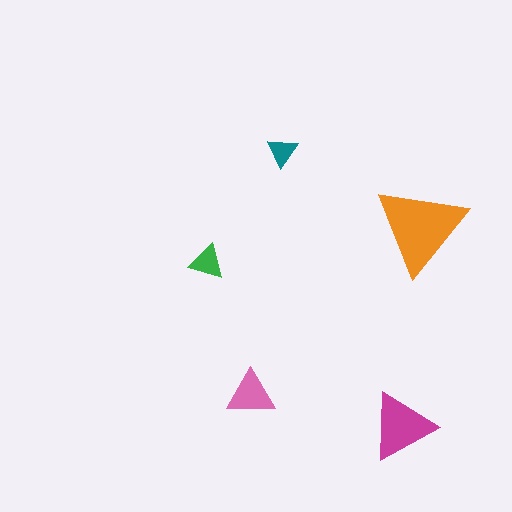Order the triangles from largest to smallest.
the orange one, the magenta one, the pink one, the green one, the teal one.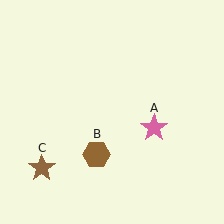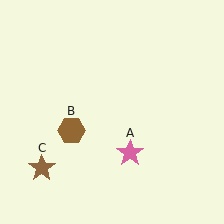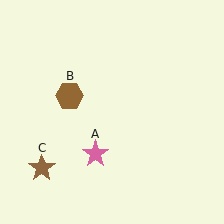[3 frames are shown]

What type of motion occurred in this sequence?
The pink star (object A), brown hexagon (object B) rotated clockwise around the center of the scene.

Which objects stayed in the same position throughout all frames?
Brown star (object C) remained stationary.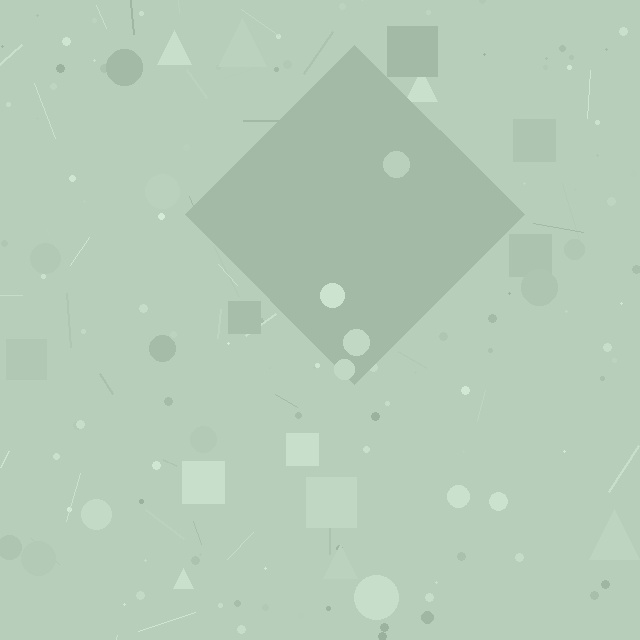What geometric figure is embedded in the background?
A diamond is embedded in the background.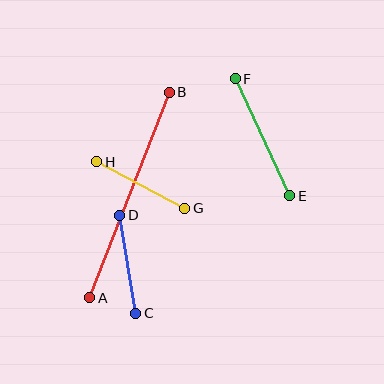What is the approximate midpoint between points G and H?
The midpoint is at approximately (141, 185) pixels.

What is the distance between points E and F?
The distance is approximately 129 pixels.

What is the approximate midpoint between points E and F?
The midpoint is at approximately (262, 137) pixels.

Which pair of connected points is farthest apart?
Points A and B are farthest apart.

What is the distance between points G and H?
The distance is approximately 99 pixels.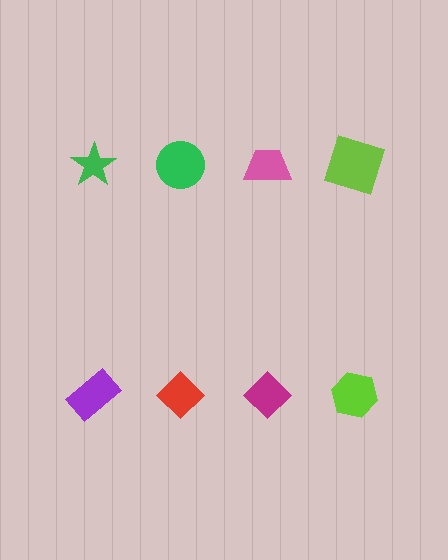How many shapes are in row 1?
4 shapes.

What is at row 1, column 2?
A green circle.